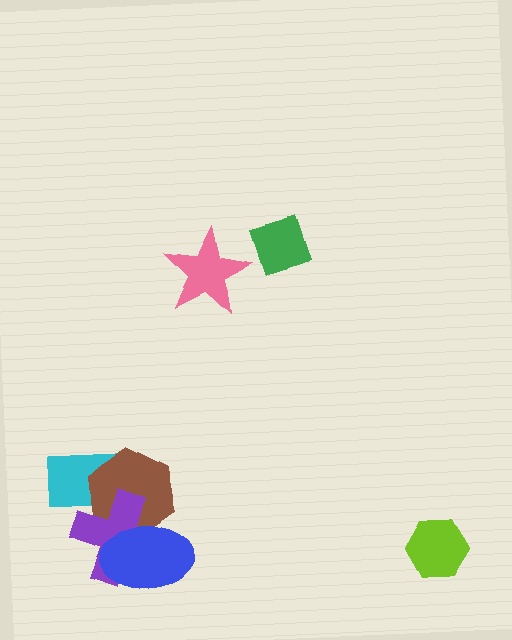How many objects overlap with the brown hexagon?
3 objects overlap with the brown hexagon.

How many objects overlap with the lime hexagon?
0 objects overlap with the lime hexagon.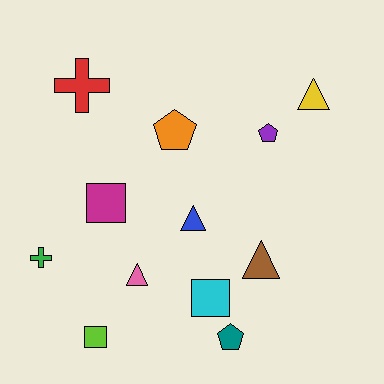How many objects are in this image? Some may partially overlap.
There are 12 objects.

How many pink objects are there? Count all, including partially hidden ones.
There is 1 pink object.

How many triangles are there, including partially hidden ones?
There are 4 triangles.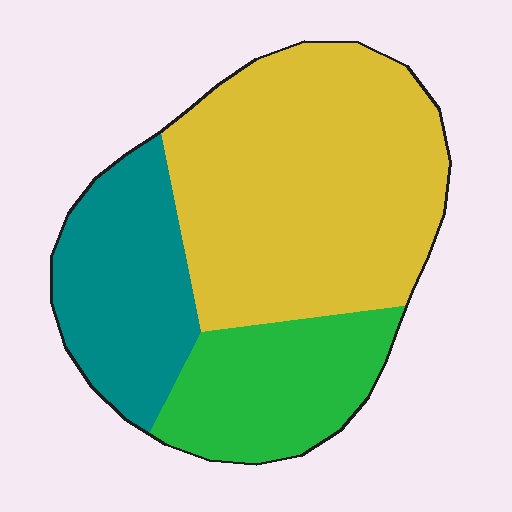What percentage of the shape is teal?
Teal takes up about one quarter (1/4) of the shape.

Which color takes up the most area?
Yellow, at roughly 55%.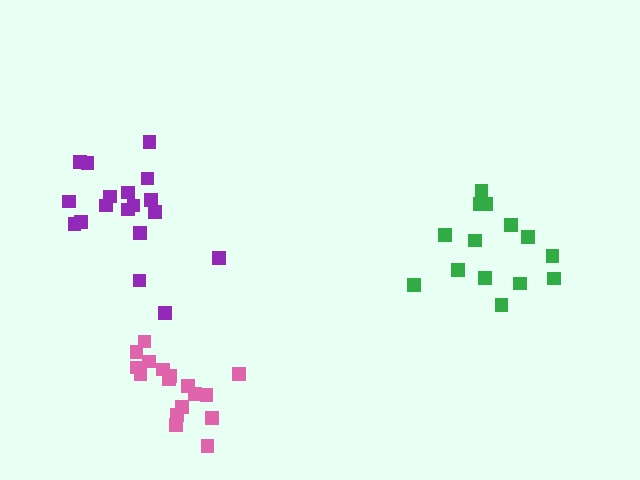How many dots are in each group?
Group 1: 17 dots, Group 2: 14 dots, Group 3: 18 dots (49 total).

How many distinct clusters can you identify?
There are 3 distinct clusters.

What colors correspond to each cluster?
The clusters are colored: pink, green, purple.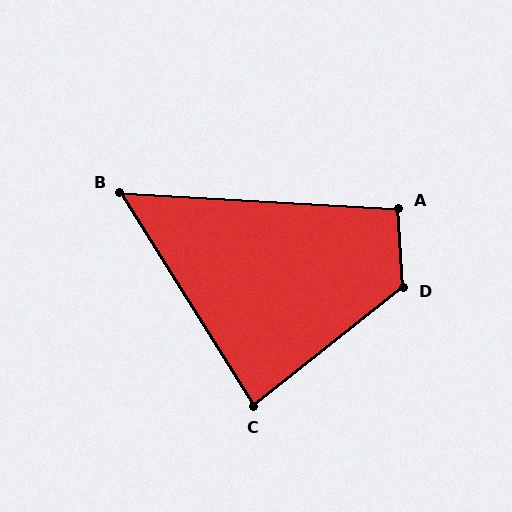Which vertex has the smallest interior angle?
B, at approximately 55 degrees.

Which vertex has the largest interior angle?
D, at approximately 125 degrees.